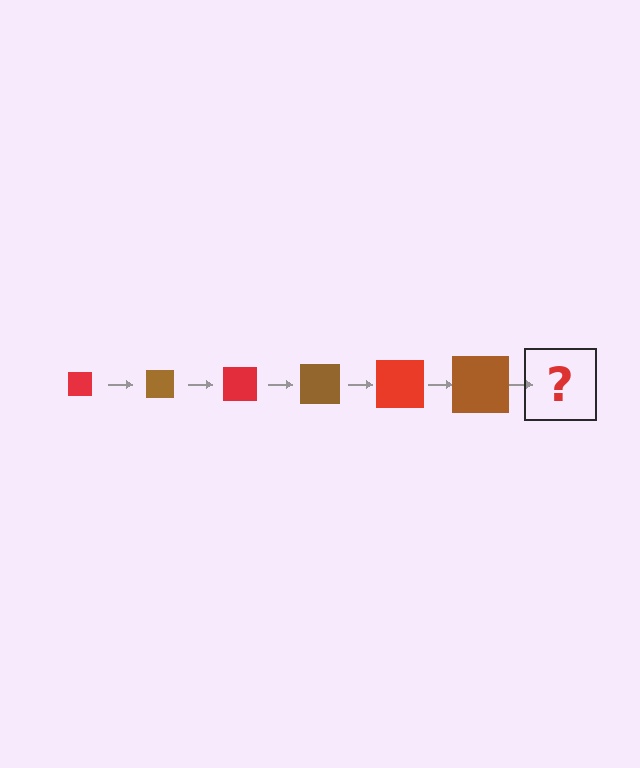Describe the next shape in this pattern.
It should be a red square, larger than the previous one.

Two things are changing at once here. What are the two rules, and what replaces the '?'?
The two rules are that the square grows larger each step and the color cycles through red and brown. The '?' should be a red square, larger than the previous one.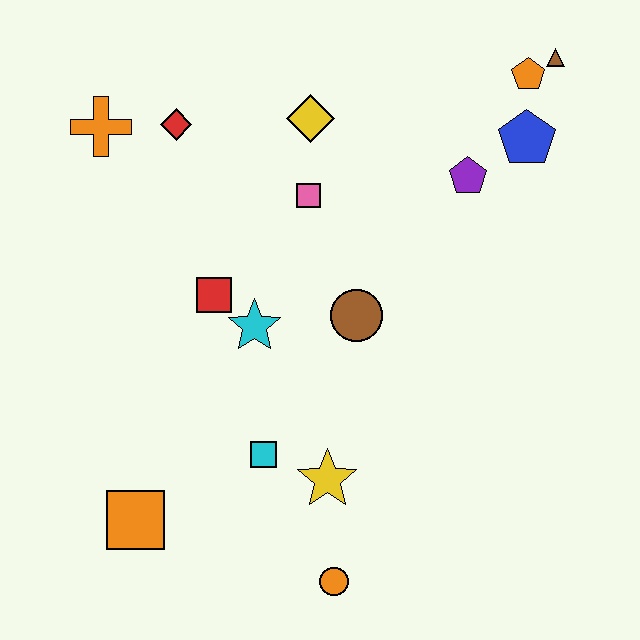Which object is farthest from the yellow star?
The brown triangle is farthest from the yellow star.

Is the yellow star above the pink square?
No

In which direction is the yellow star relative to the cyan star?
The yellow star is below the cyan star.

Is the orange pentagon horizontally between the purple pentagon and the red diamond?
No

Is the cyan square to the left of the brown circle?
Yes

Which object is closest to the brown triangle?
The orange pentagon is closest to the brown triangle.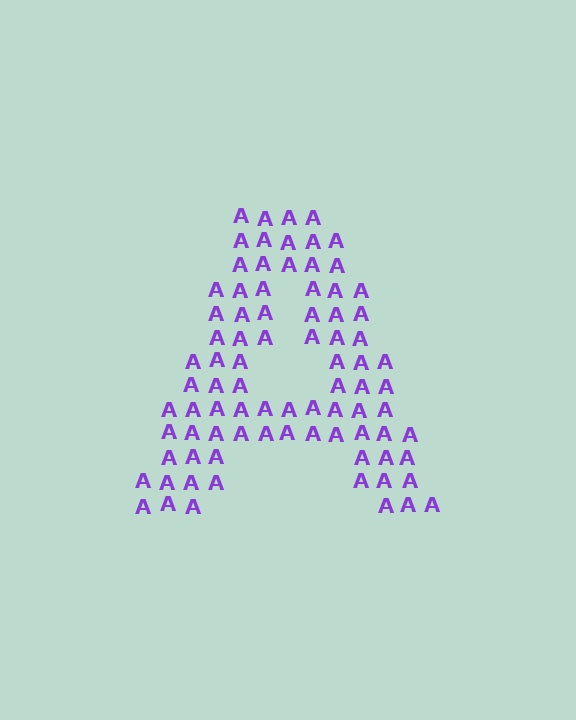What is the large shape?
The large shape is the letter A.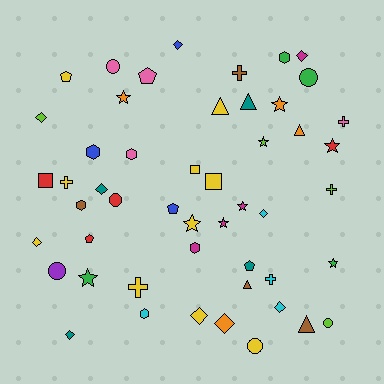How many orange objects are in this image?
There are 4 orange objects.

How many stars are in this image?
There are 9 stars.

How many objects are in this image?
There are 50 objects.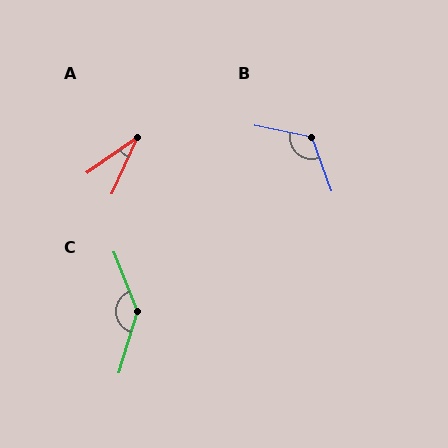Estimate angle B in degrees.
Approximately 122 degrees.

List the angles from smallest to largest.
A (30°), B (122°), C (142°).